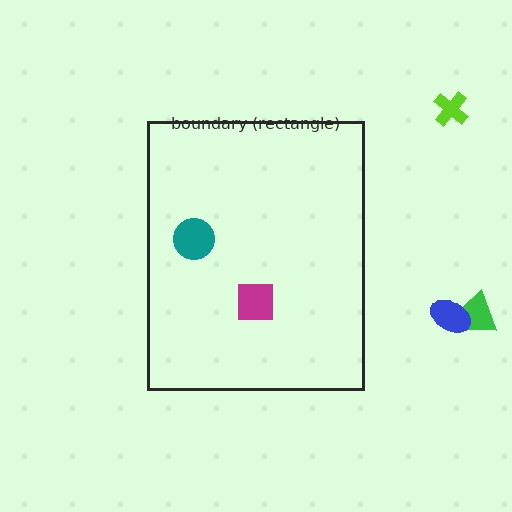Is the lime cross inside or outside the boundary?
Outside.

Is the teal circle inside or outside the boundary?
Inside.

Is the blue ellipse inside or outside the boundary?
Outside.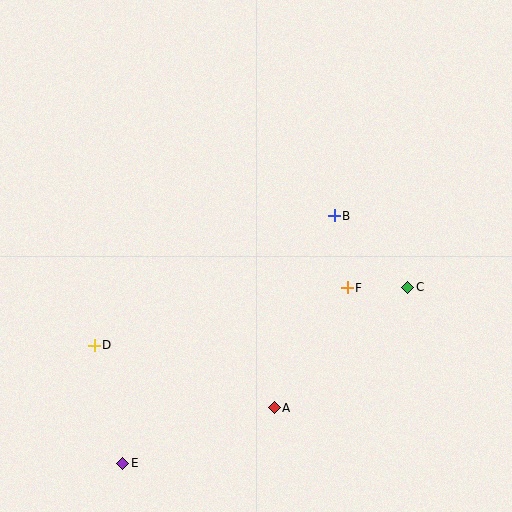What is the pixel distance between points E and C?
The distance between E and C is 335 pixels.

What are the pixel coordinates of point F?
Point F is at (347, 288).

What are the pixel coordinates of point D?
Point D is at (94, 345).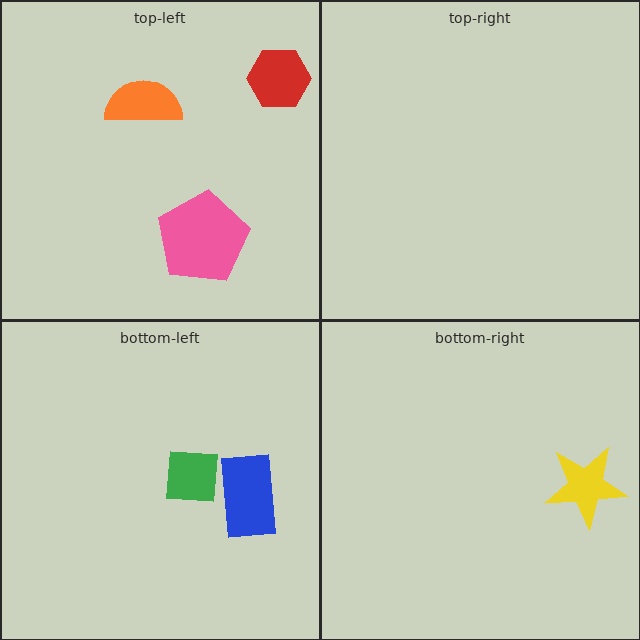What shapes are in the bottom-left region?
The blue rectangle, the green square.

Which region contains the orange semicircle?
The top-left region.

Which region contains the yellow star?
The bottom-right region.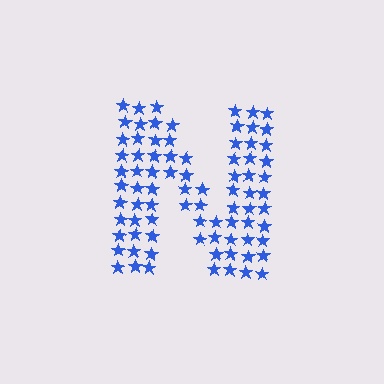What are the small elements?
The small elements are stars.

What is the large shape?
The large shape is the letter N.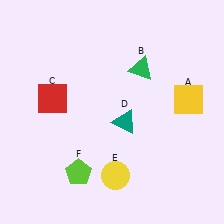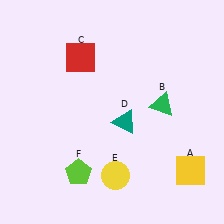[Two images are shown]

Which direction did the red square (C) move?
The red square (C) moved up.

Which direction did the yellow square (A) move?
The yellow square (A) moved down.